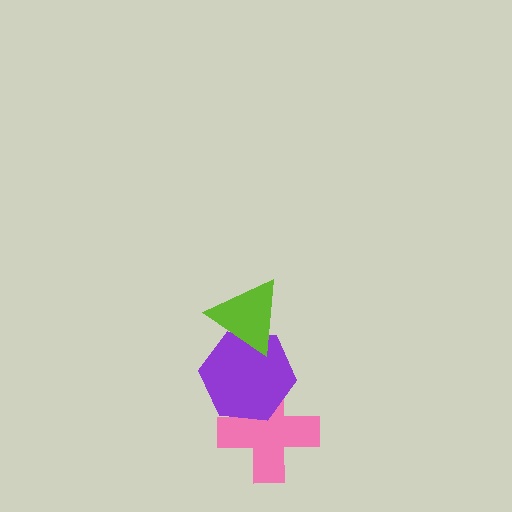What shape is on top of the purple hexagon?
The lime triangle is on top of the purple hexagon.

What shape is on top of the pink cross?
The purple hexagon is on top of the pink cross.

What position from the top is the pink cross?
The pink cross is 3rd from the top.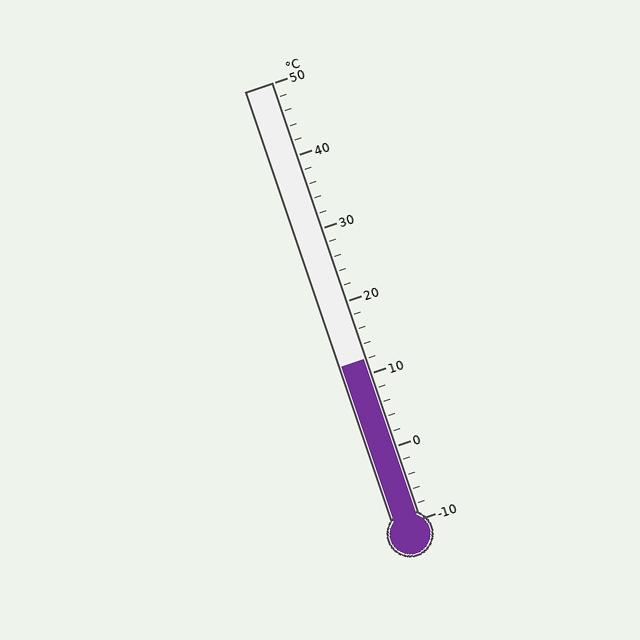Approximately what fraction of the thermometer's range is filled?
The thermometer is filled to approximately 35% of its range.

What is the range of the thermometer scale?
The thermometer scale ranges from -10°C to 50°C.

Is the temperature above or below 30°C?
The temperature is below 30°C.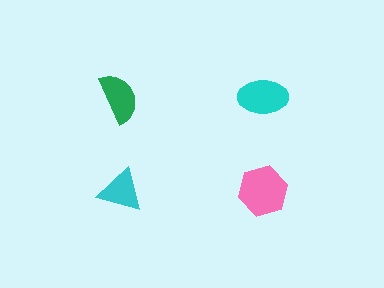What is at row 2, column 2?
A pink hexagon.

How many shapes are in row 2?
2 shapes.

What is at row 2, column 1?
A cyan triangle.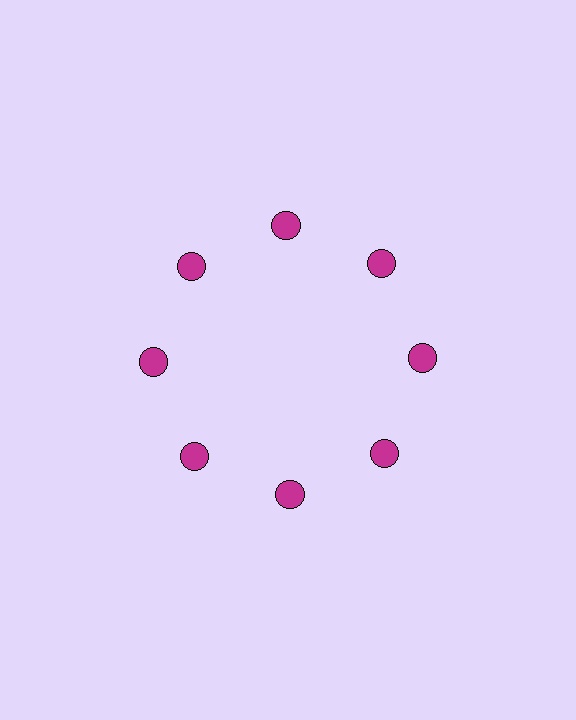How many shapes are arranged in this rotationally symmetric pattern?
There are 8 shapes, arranged in 8 groups of 1.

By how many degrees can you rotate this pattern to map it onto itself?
The pattern maps onto itself every 45 degrees of rotation.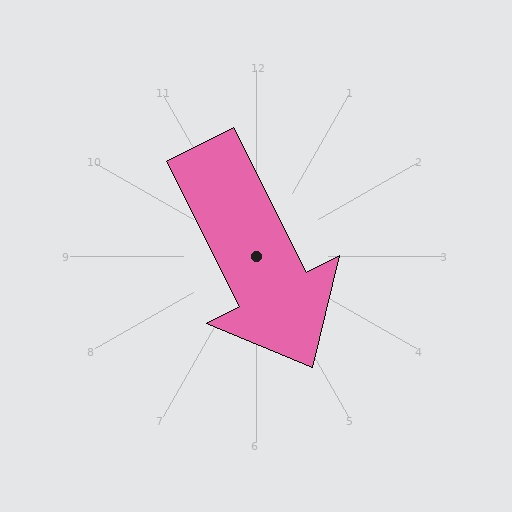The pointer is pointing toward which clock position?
Roughly 5 o'clock.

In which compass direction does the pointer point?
Southeast.